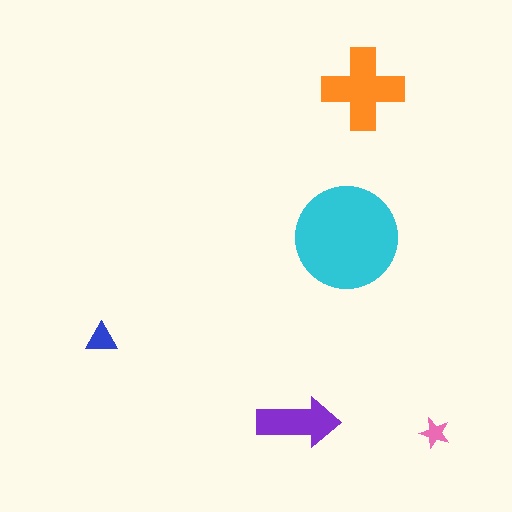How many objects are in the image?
There are 5 objects in the image.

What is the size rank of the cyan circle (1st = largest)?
1st.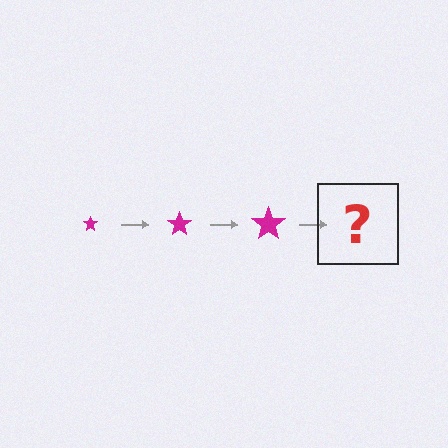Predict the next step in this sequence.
The next step is a magenta star, larger than the previous one.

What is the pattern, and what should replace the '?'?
The pattern is that the star gets progressively larger each step. The '?' should be a magenta star, larger than the previous one.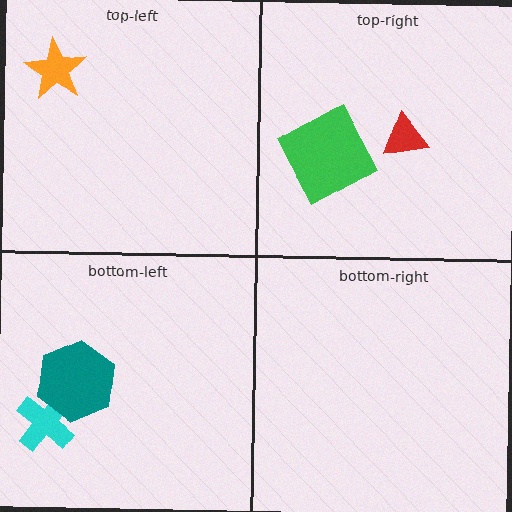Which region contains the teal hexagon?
The bottom-left region.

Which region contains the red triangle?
The top-right region.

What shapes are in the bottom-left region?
The cyan cross, the teal hexagon.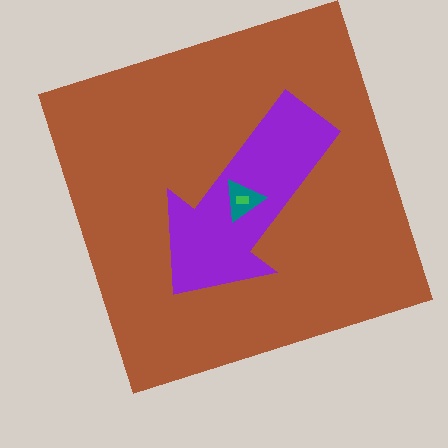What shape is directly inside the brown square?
The purple arrow.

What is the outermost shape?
The brown square.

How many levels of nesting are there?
4.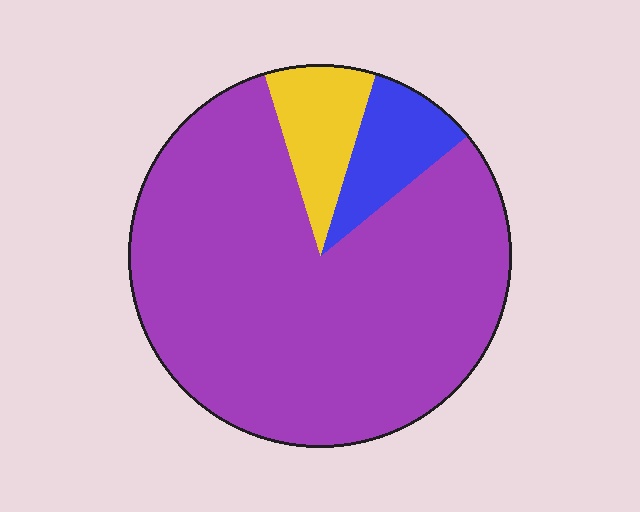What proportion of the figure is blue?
Blue covers roughly 10% of the figure.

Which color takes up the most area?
Purple, at roughly 80%.